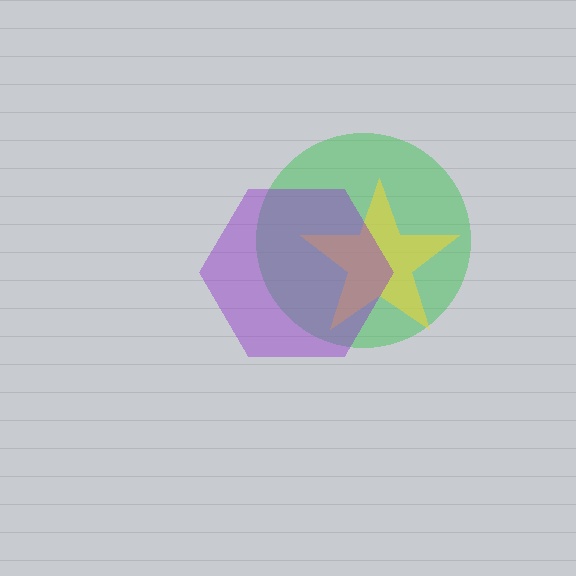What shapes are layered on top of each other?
The layered shapes are: a green circle, a yellow star, a purple hexagon.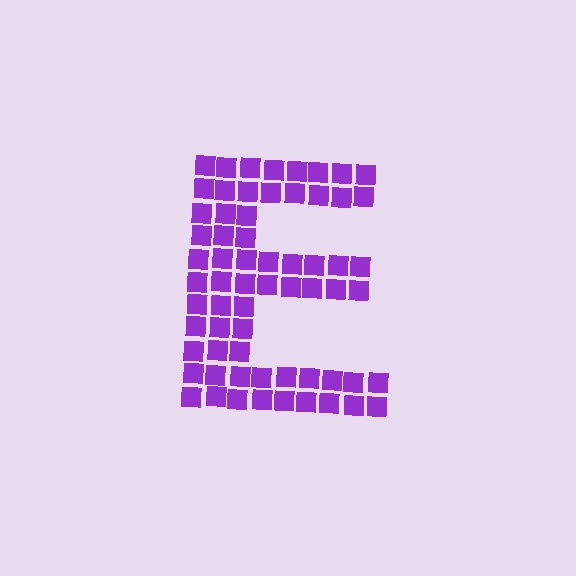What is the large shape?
The large shape is the letter E.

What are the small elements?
The small elements are squares.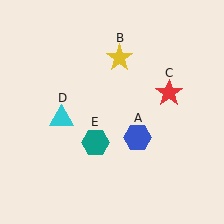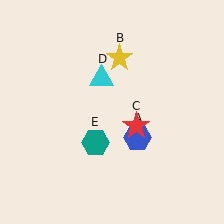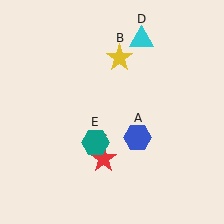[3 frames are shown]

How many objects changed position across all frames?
2 objects changed position: red star (object C), cyan triangle (object D).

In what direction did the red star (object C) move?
The red star (object C) moved down and to the left.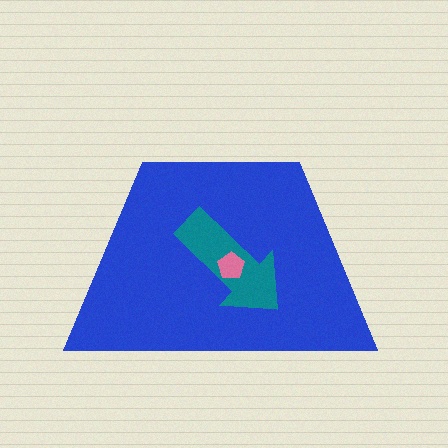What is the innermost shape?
The pink pentagon.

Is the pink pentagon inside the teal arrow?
Yes.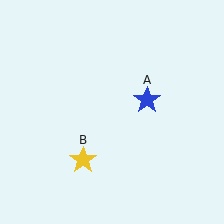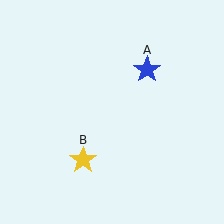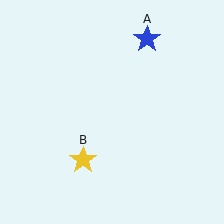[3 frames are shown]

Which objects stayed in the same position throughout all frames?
Yellow star (object B) remained stationary.